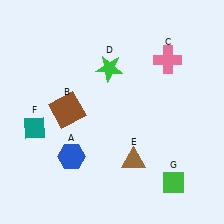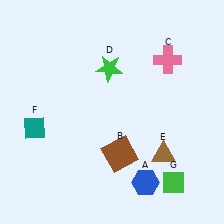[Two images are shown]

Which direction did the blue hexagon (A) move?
The blue hexagon (A) moved right.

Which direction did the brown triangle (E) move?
The brown triangle (E) moved right.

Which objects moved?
The objects that moved are: the blue hexagon (A), the brown square (B), the brown triangle (E).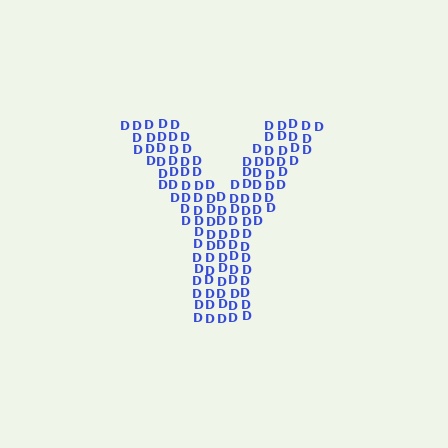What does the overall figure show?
The overall figure shows the letter Y.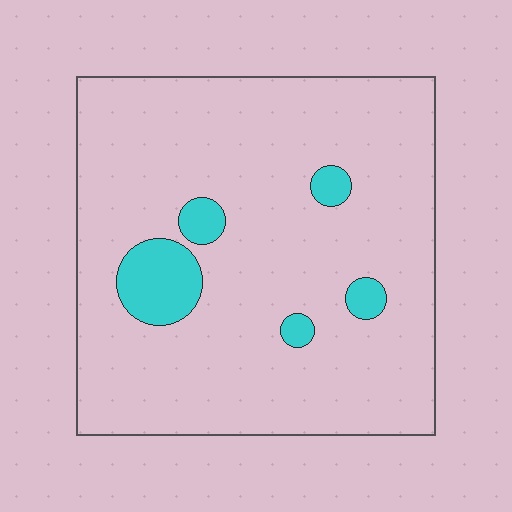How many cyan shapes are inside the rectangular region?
5.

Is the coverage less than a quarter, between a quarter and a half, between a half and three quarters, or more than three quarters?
Less than a quarter.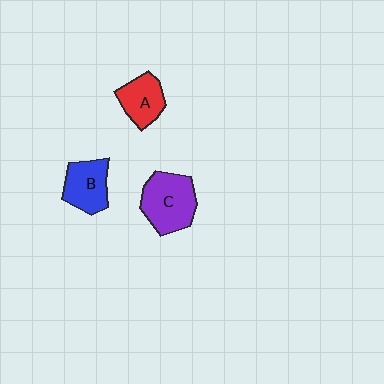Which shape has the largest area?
Shape C (purple).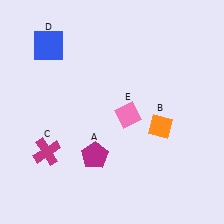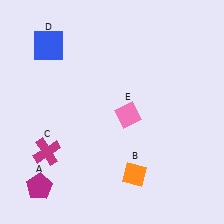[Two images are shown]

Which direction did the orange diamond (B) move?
The orange diamond (B) moved down.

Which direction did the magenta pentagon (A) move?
The magenta pentagon (A) moved left.